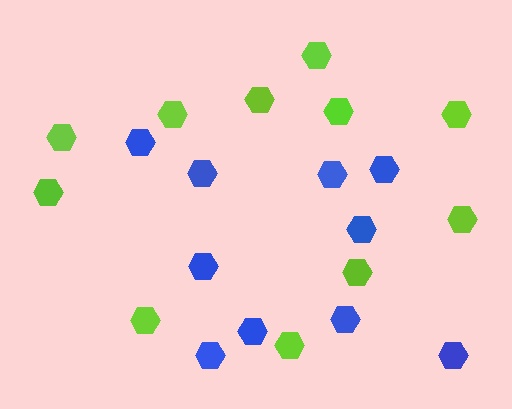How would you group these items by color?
There are 2 groups: one group of blue hexagons (10) and one group of lime hexagons (11).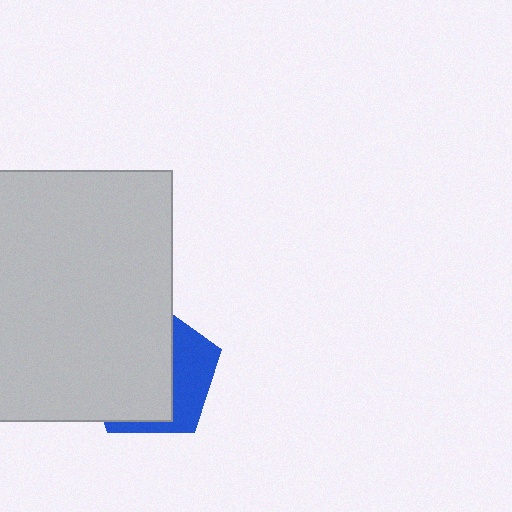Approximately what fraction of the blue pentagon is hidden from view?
Roughly 65% of the blue pentagon is hidden behind the light gray rectangle.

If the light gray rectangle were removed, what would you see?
You would see the complete blue pentagon.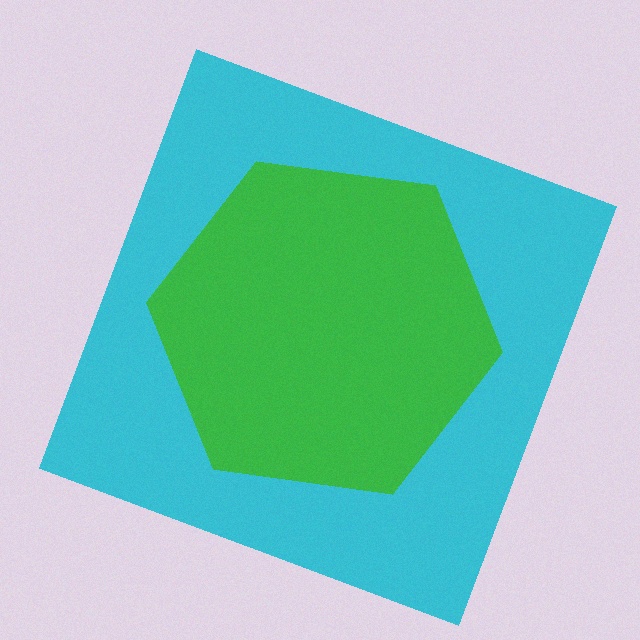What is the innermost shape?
The green hexagon.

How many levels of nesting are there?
2.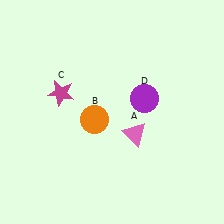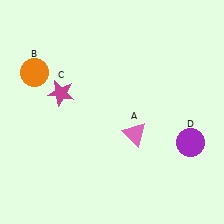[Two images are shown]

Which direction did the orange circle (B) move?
The orange circle (B) moved left.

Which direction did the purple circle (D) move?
The purple circle (D) moved right.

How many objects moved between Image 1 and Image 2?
2 objects moved between the two images.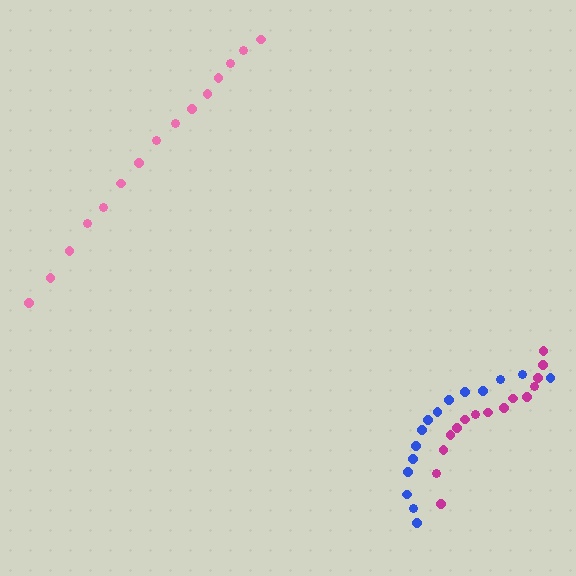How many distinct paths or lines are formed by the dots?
There are 3 distinct paths.